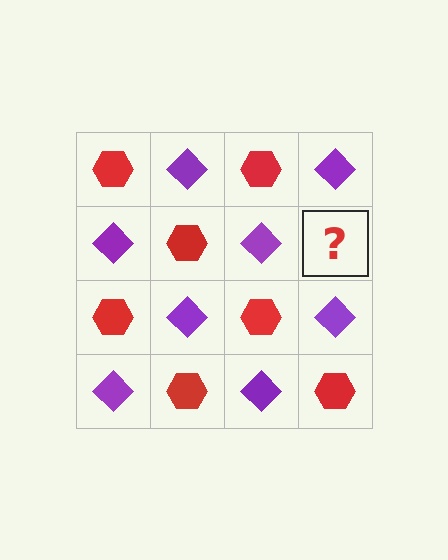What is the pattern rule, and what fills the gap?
The rule is that it alternates red hexagon and purple diamond in a checkerboard pattern. The gap should be filled with a red hexagon.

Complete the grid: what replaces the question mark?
The question mark should be replaced with a red hexagon.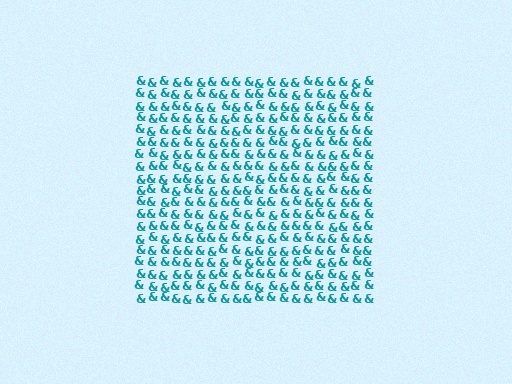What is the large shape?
The large shape is a square.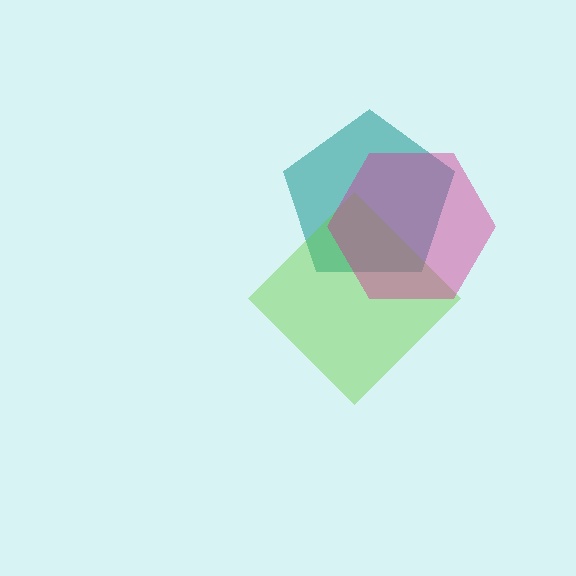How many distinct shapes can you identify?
There are 3 distinct shapes: a teal pentagon, a lime diamond, a magenta hexagon.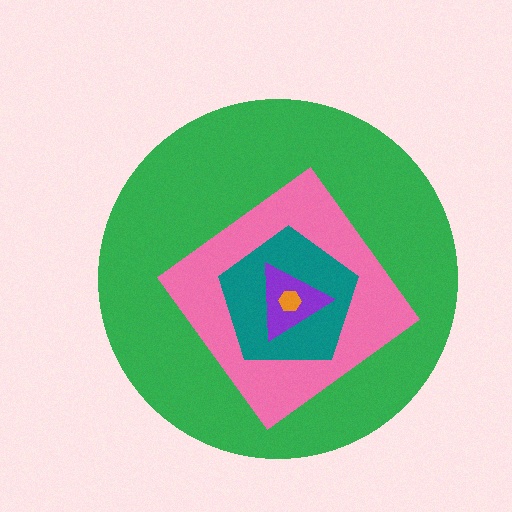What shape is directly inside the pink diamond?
The teal pentagon.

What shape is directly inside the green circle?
The pink diamond.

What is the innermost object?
The orange hexagon.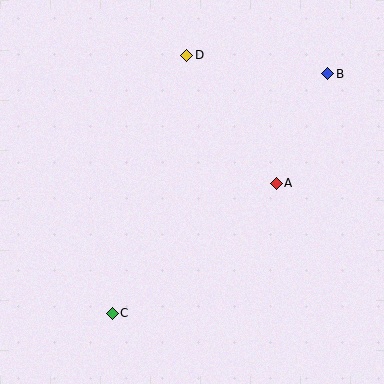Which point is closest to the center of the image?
Point A at (276, 183) is closest to the center.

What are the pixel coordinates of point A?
Point A is at (276, 183).